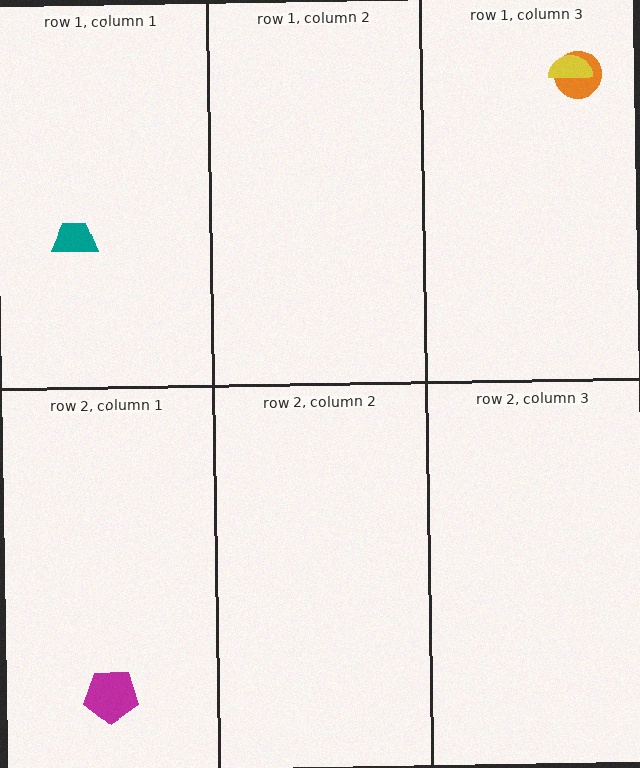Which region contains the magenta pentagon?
The row 2, column 1 region.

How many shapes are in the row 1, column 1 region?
1.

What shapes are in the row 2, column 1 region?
The magenta pentagon.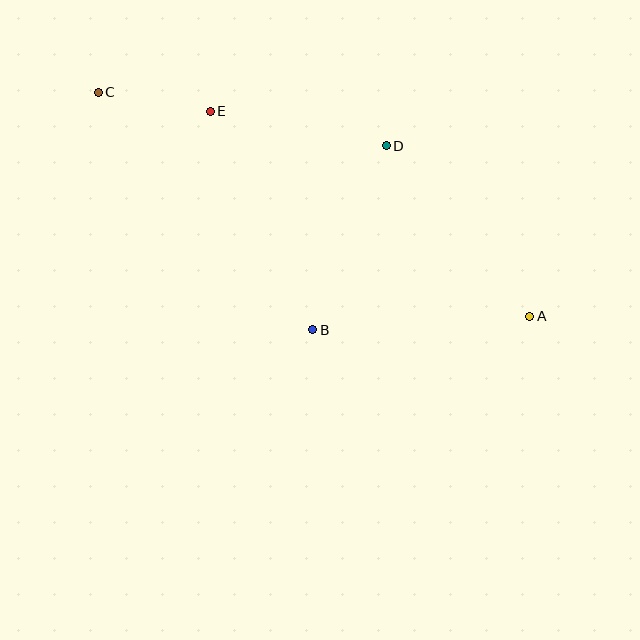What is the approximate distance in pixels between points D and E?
The distance between D and E is approximately 180 pixels.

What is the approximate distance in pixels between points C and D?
The distance between C and D is approximately 293 pixels.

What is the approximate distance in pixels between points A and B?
The distance between A and B is approximately 218 pixels.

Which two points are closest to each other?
Points C and E are closest to each other.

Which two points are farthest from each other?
Points A and C are farthest from each other.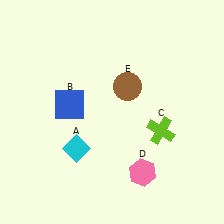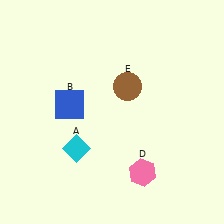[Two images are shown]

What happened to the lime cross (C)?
The lime cross (C) was removed in Image 2. It was in the bottom-right area of Image 1.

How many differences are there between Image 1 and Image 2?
There is 1 difference between the two images.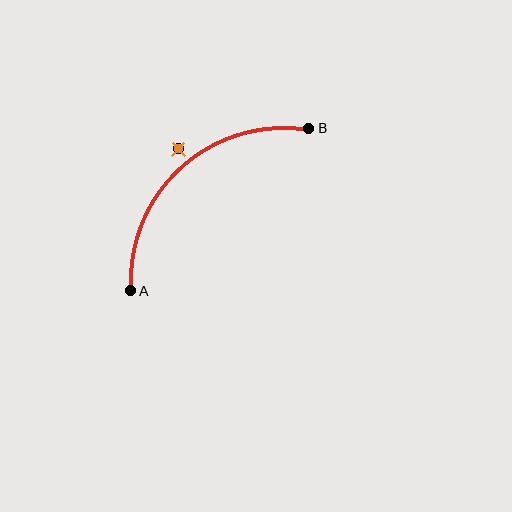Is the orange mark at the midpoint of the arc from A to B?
No — the orange mark does not lie on the arc at all. It sits slightly outside the curve.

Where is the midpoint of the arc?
The arc midpoint is the point on the curve farthest from the straight line joining A and B. It sits above and to the left of that line.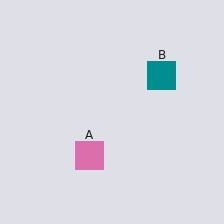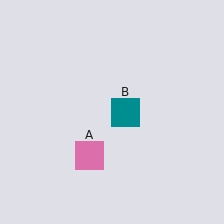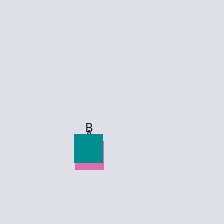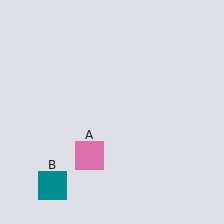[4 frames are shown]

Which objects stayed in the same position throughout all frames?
Pink square (object A) remained stationary.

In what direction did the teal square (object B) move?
The teal square (object B) moved down and to the left.